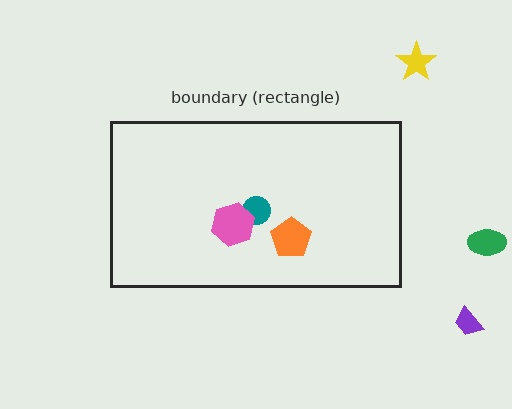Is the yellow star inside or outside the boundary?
Outside.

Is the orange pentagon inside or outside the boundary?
Inside.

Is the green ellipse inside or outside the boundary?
Outside.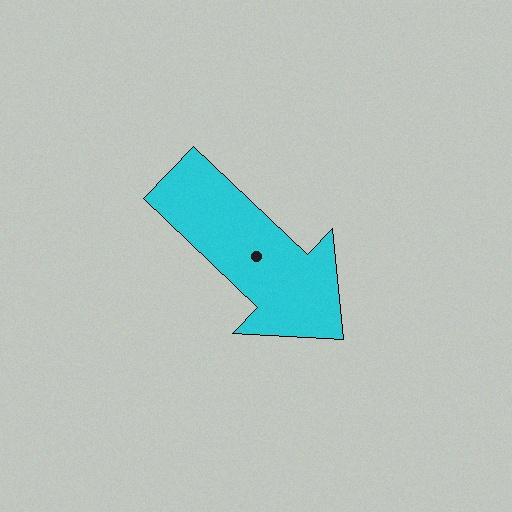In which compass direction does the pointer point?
Southeast.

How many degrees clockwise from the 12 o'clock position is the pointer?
Approximately 134 degrees.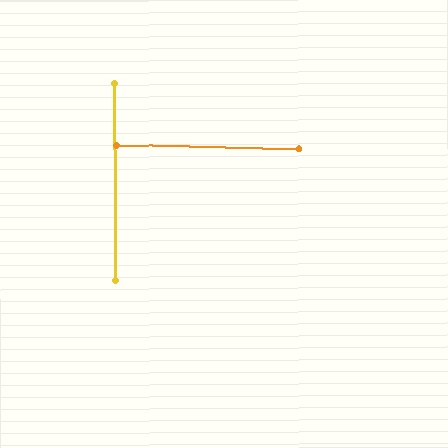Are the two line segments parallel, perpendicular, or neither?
Perpendicular — they meet at approximately 88°.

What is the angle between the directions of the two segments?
Approximately 88 degrees.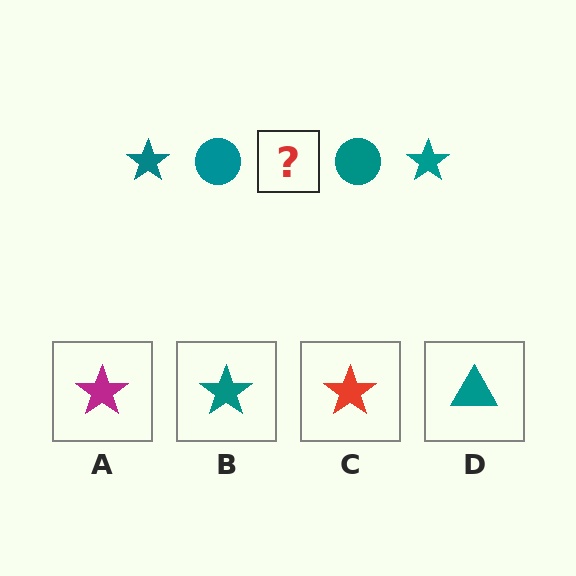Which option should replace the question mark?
Option B.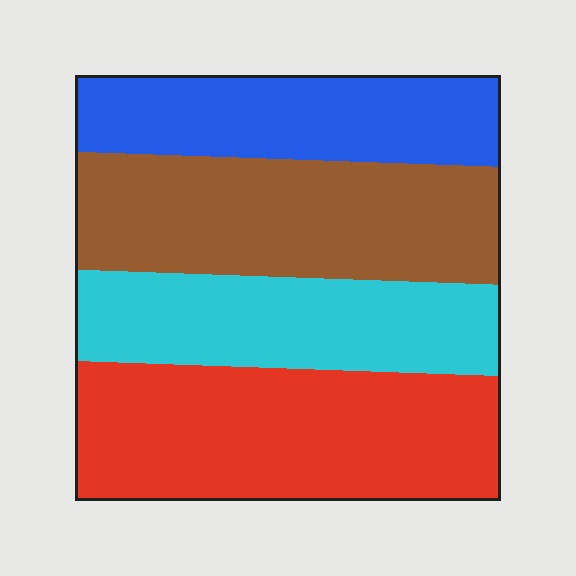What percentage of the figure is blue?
Blue covers about 20% of the figure.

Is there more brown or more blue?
Brown.